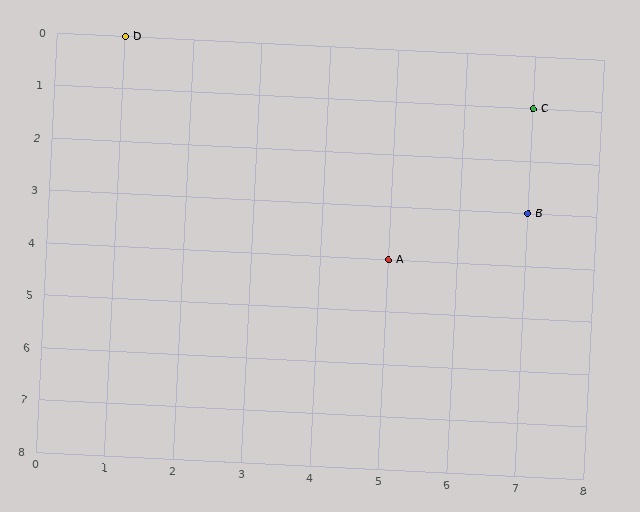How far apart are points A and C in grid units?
Points A and C are 2 columns and 3 rows apart (about 3.6 grid units diagonally).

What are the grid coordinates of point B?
Point B is at grid coordinates (7, 3).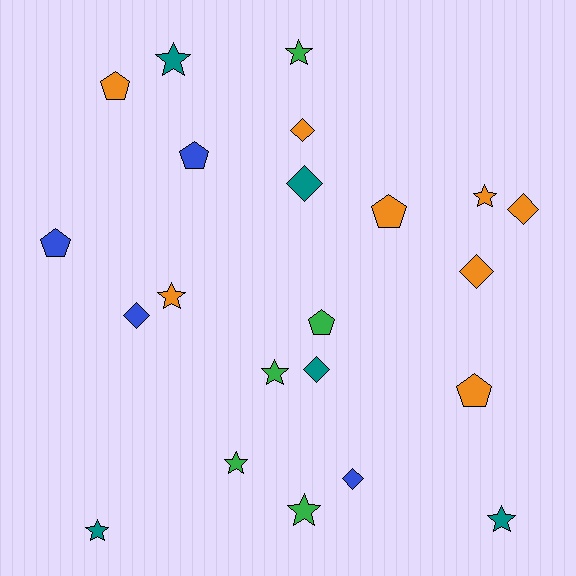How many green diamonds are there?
There are no green diamonds.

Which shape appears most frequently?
Star, with 9 objects.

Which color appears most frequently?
Orange, with 8 objects.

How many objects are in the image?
There are 22 objects.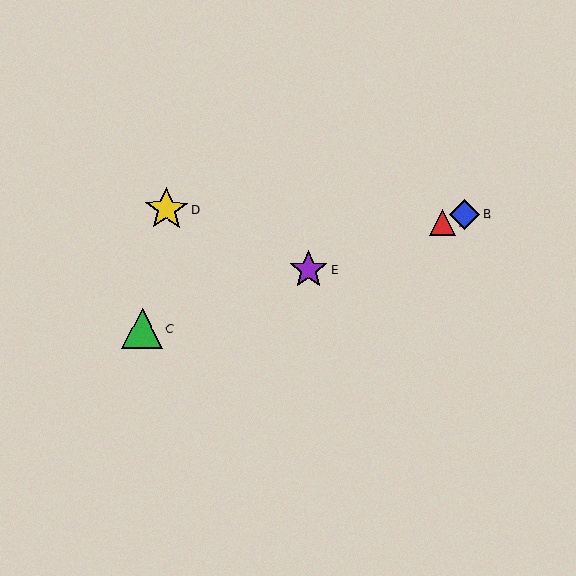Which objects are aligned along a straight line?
Objects A, B, C, E are aligned along a straight line.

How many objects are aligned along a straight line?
4 objects (A, B, C, E) are aligned along a straight line.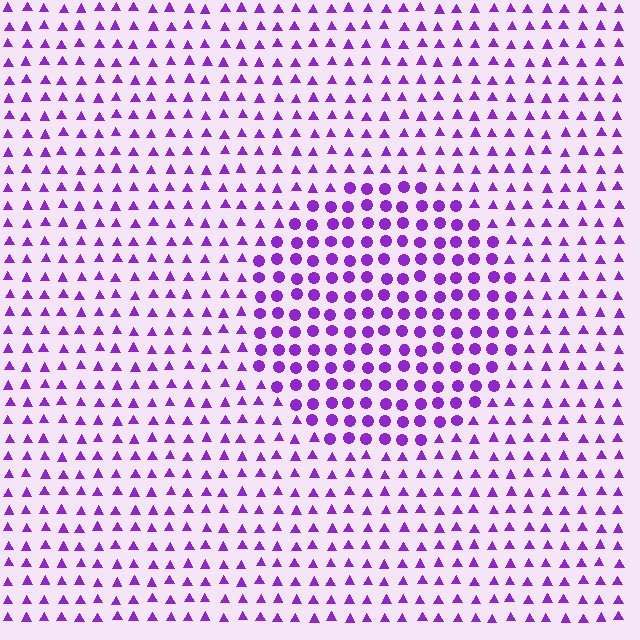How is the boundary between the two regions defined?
The boundary is defined by a change in element shape: circles inside vs. triangles outside. All elements share the same color and spacing.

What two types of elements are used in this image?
The image uses circles inside the circle region and triangles outside it.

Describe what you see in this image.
The image is filled with small purple elements arranged in a uniform grid. A circle-shaped region contains circles, while the surrounding area contains triangles. The boundary is defined purely by the change in element shape.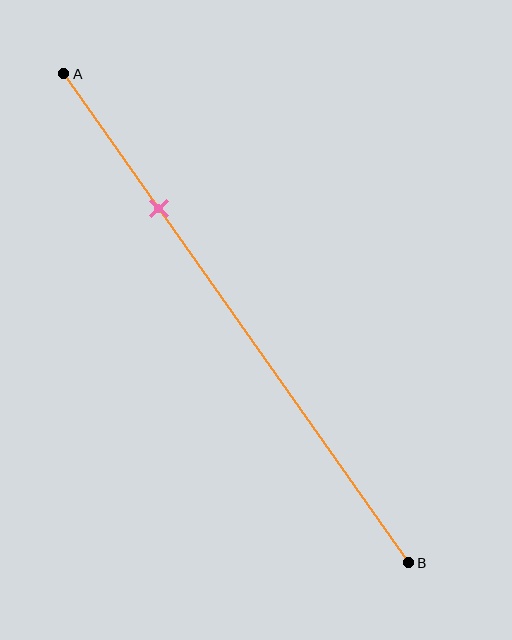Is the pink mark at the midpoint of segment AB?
No, the mark is at about 30% from A, not at the 50% midpoint.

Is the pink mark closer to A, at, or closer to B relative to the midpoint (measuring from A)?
The pink mark is closer to point A than the midpoint of segment AB.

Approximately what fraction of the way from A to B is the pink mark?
The pink mark is approximately 30% of the way from A to B.